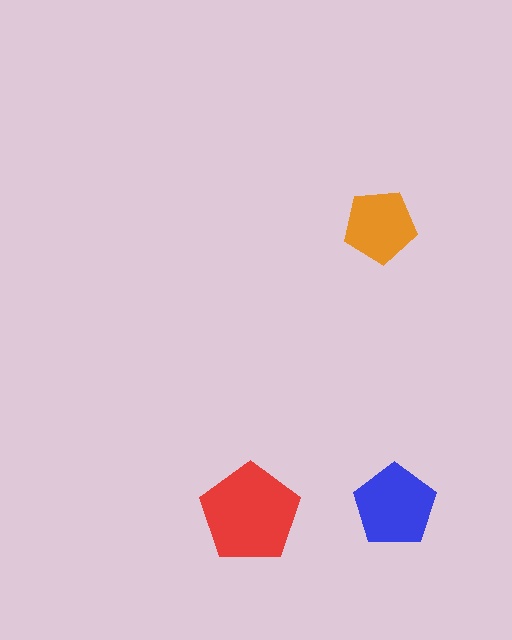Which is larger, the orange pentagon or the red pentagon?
The red one.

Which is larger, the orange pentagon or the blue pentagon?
The blue one.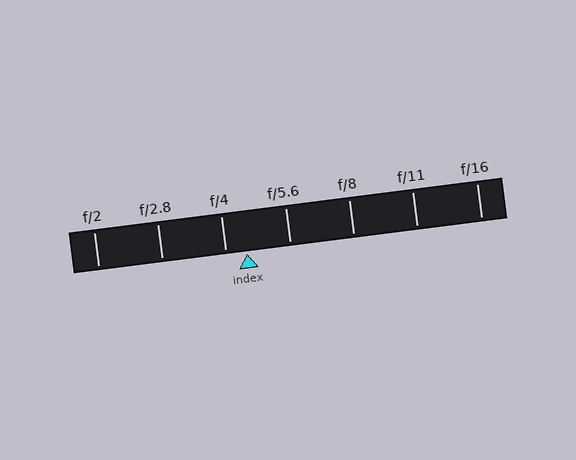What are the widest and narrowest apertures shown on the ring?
The widest aperture shown is f/2 and the narrowest is f/16.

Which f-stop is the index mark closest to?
The index mark is closest to f/4.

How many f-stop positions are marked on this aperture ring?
There are 7 f-stop positions marked.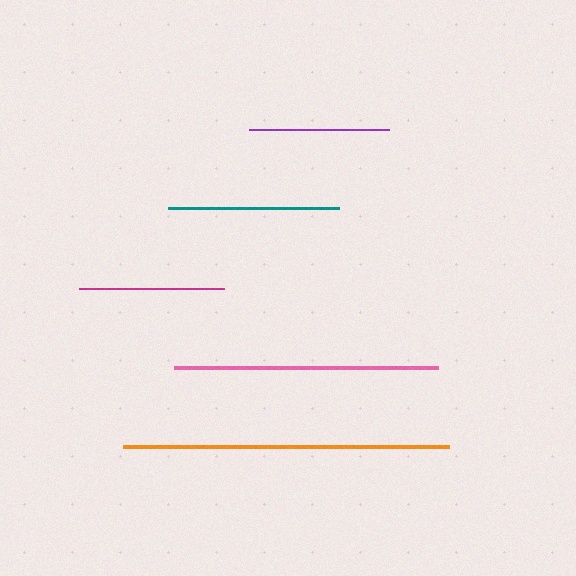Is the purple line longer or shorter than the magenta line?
The magenta line is longer than the purple line.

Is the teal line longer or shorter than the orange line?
The orange line is longer than the teal line.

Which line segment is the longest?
The orange line is the longest at approximately 327 pixels.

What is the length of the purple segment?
The purple segment is approximately 140 pixels long.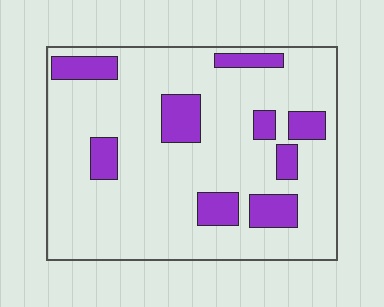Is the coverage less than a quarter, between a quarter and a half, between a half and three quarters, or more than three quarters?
Less than a quarter.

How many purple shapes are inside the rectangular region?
9.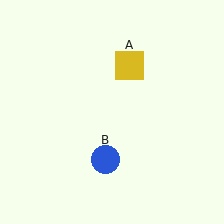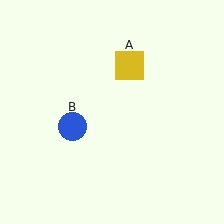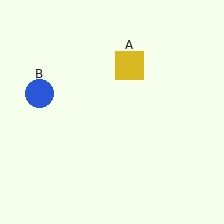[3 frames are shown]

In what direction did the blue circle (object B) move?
The blue circle (object B) moved up and to the left.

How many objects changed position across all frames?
1 object changed position: blue circle (object B).